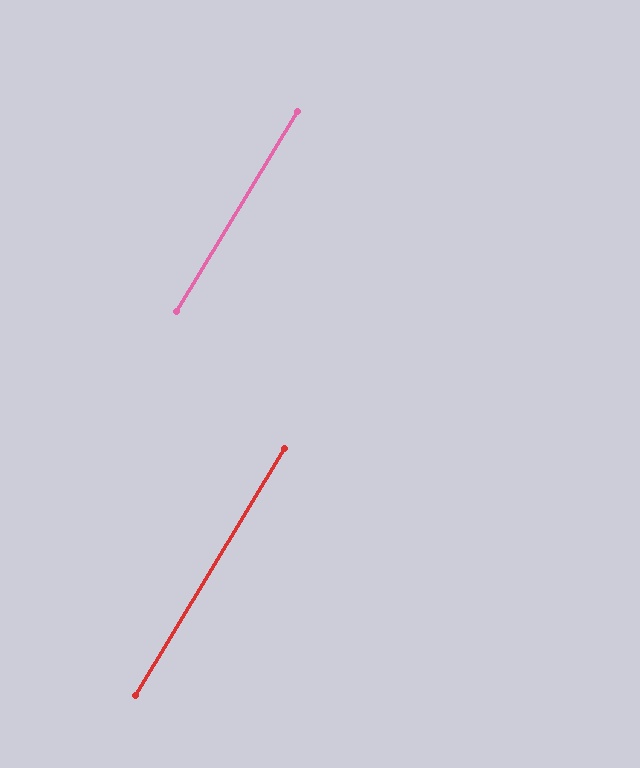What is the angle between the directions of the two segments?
Approximately 0 degrees.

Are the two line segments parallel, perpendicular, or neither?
Parallel — their directions differ by only 0.1°.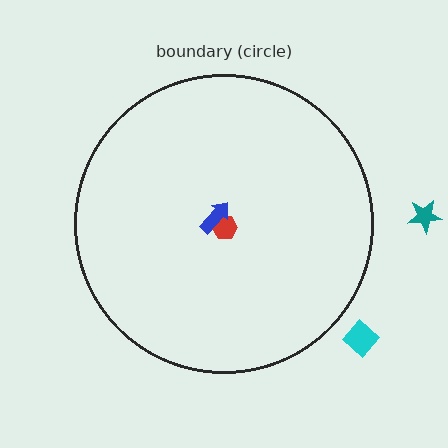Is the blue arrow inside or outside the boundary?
Inside.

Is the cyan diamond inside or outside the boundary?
Outside.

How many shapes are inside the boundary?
2 inside, 2 outside.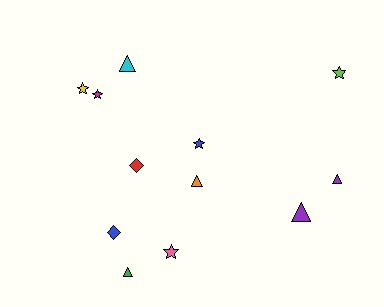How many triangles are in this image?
There are 5 triangles.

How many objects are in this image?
There are 12 objects.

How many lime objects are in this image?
There is 1 lime object.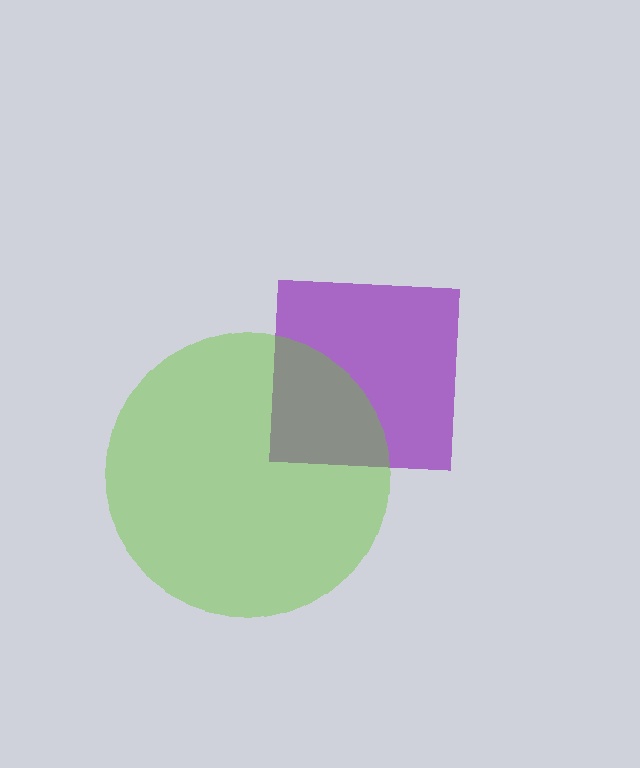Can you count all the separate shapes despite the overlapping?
Yes, there are 2 separate shapes.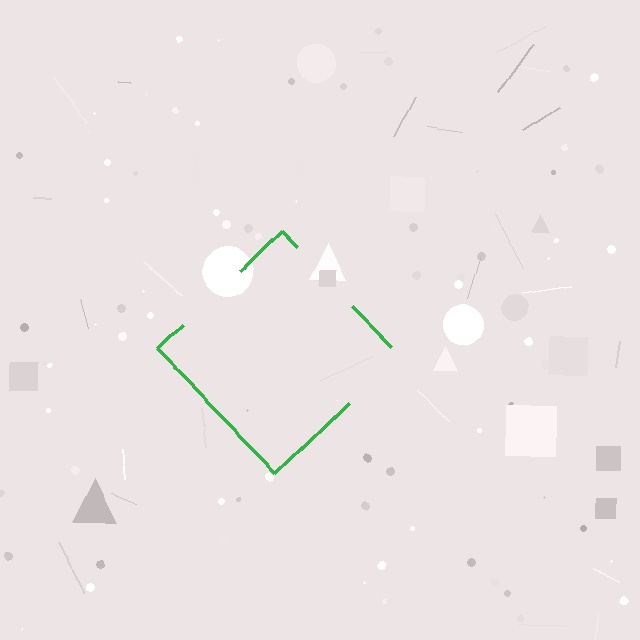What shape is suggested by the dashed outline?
The dashed outline suggests a diamond.